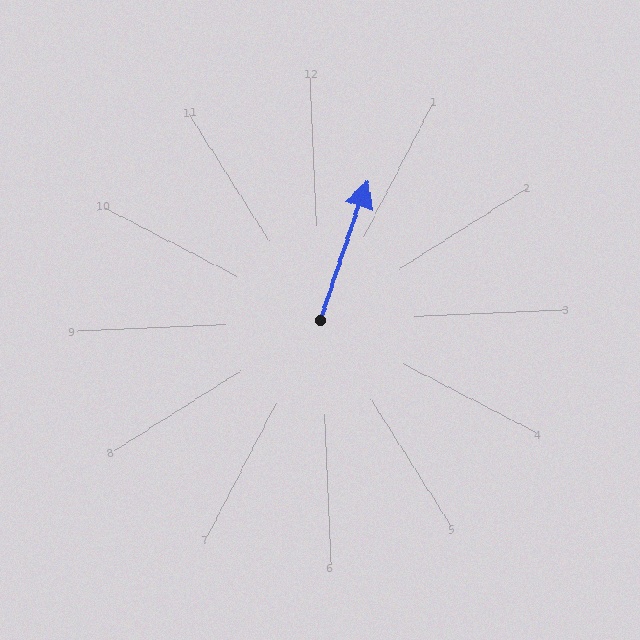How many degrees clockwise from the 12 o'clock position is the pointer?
Approximately 21 degrees.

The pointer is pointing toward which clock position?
Roughly 1 o'clock.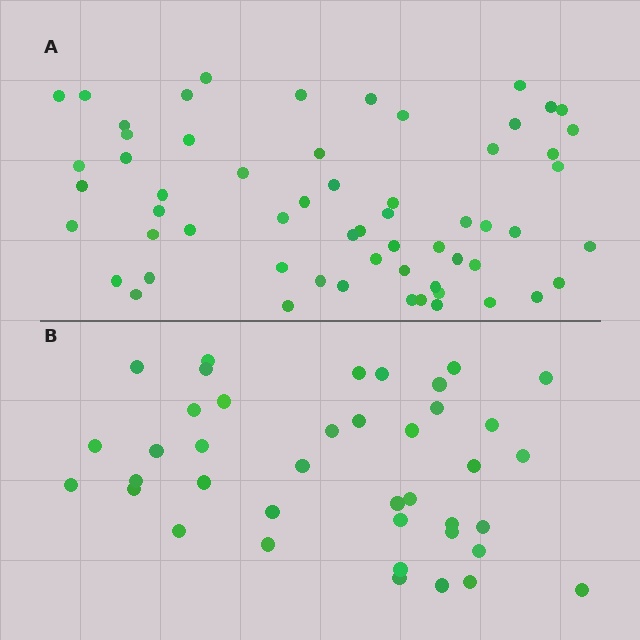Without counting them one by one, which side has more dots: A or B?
Region A (the top region) has more dots.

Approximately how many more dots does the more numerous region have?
Region A has approximately 20 more dots than region B.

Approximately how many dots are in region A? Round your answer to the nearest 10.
About 60 dots.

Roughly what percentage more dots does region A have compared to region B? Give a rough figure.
About 50% more.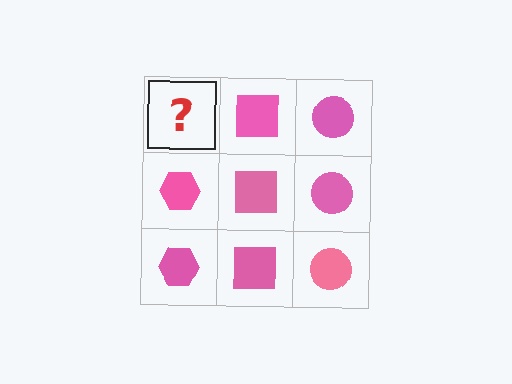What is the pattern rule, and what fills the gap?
The rule is that each column has a consistent shape. The gap should be filled with a pink hexagon.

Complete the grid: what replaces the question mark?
The question mark should be replaced with a pink hexagon.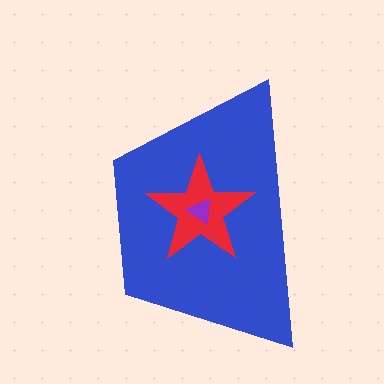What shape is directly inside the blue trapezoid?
The red star.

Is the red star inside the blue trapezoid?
Yes.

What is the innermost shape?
The purple triangle.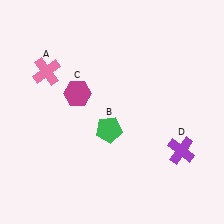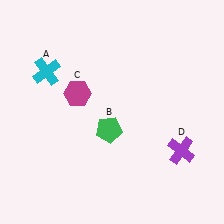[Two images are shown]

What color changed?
The cross (A) changed from pink in Image 1 to cyan in Image 2.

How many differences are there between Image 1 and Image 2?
There is 1 difference between the two images.